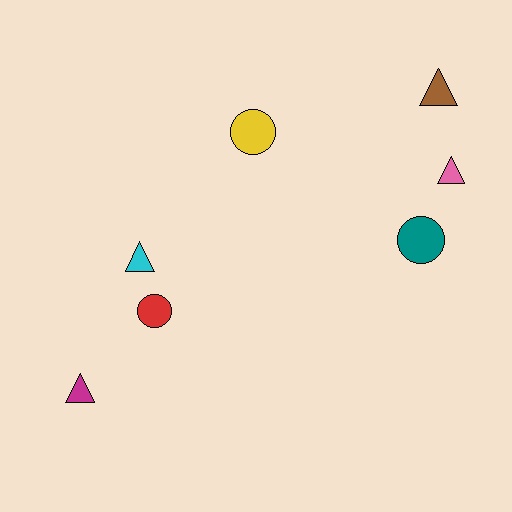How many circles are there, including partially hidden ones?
There are 3 circles.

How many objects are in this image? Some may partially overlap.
There are 7 objects.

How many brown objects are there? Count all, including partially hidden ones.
There is 1 brown object.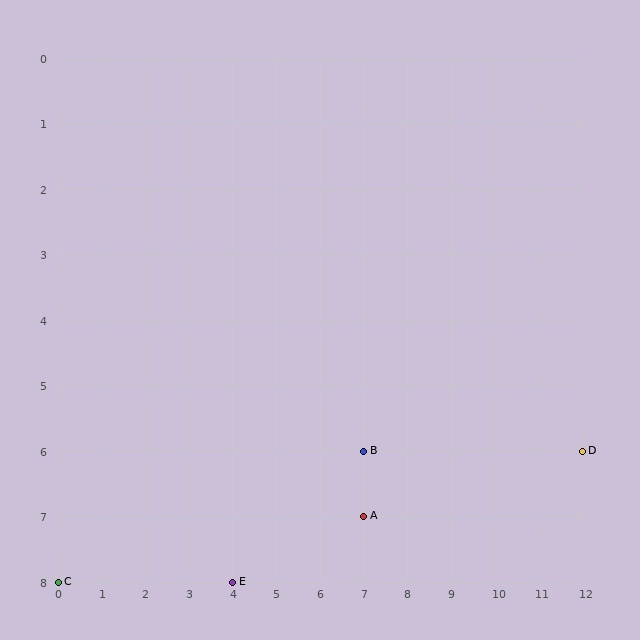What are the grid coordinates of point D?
Point D is at grid coordinates (12, 6).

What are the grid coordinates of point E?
Point E is at grid coordinates (4, 8).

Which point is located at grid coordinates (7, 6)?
Point B is at (7, 6).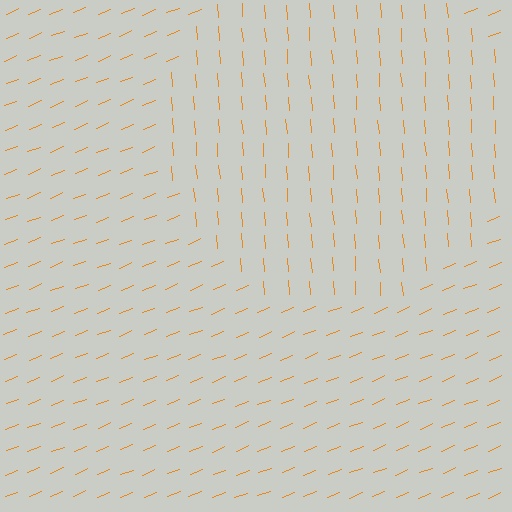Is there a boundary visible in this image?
Yes, there is a texture boundary formed by a change in line orientation.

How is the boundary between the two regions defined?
The boundary is defined purely by a change in line orientation (approximately 73 degrees difference). All lines are the same color and thickness.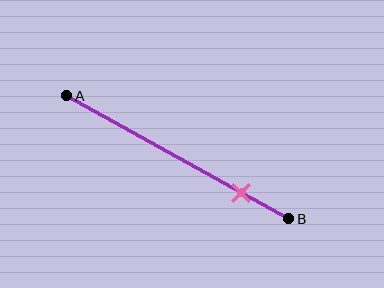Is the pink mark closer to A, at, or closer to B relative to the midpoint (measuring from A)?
The pink mark is closer to point B than the midpoint of segment AB.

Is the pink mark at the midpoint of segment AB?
No, the mark is at about 80% from A, not at the 50% midpoint.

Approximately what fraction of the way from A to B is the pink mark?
The pink mark is approximately 80% of the way from A to B.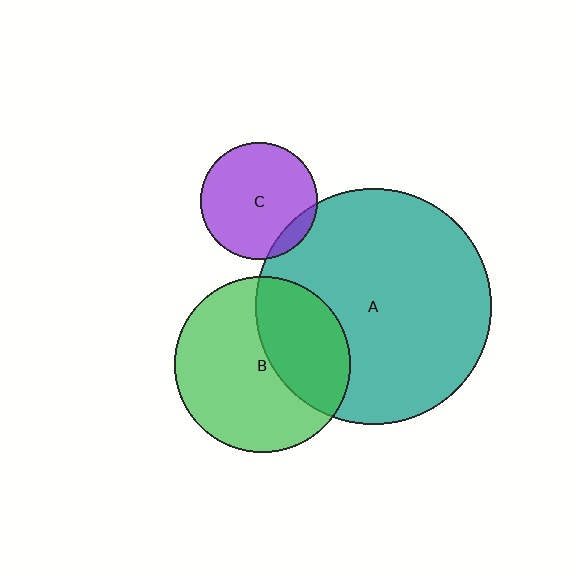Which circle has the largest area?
Circle A (teal).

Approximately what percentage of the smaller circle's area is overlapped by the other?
Approximately 35%.